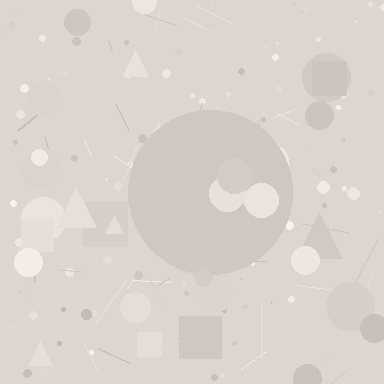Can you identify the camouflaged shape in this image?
The camouflaged shape is a circle.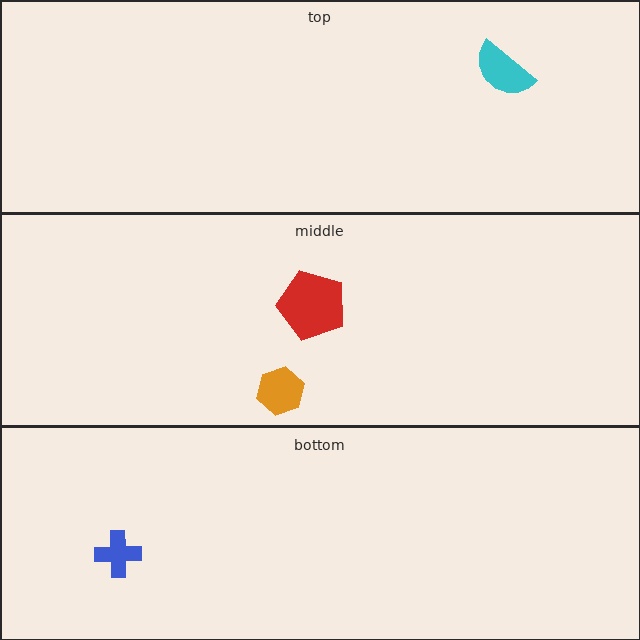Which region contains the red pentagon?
The middle region.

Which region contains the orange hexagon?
The middle region.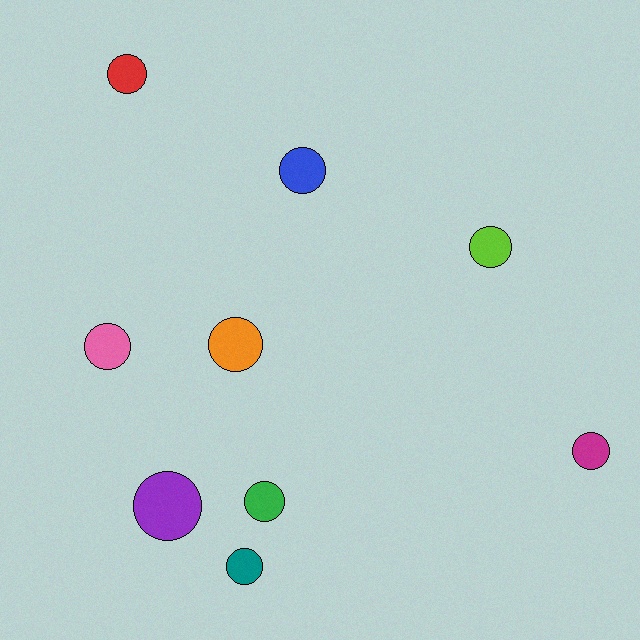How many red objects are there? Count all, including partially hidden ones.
There is 1 red object.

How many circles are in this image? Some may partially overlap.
There are 9 circles.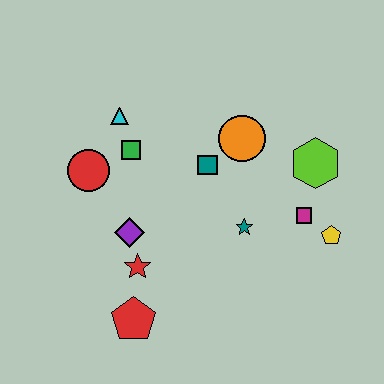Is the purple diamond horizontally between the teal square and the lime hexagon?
No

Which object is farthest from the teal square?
The red pentagon is farthest from the teal square.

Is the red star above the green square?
No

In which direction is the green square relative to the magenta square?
The green square is to the left of the magenta square.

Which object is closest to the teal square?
The orange circle is closest to the teal square.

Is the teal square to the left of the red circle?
No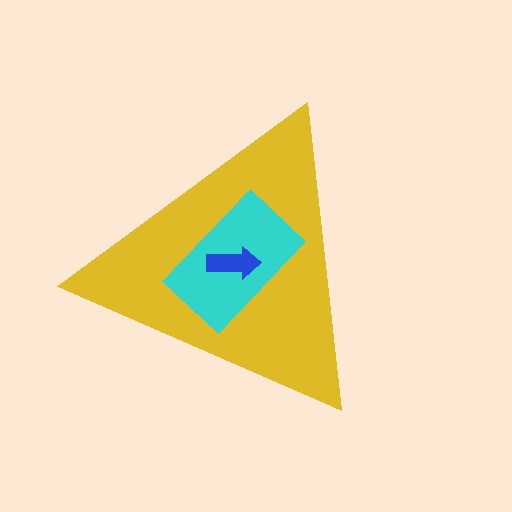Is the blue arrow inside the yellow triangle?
Yes.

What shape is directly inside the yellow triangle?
The cyan rectangle.